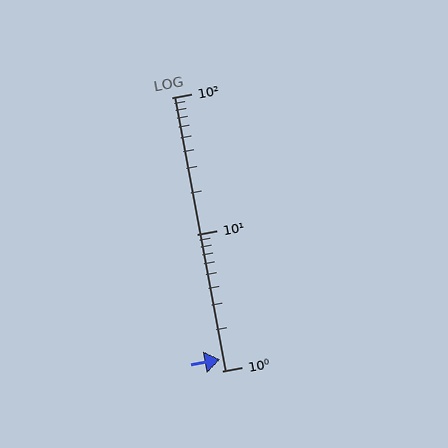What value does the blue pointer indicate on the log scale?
The pointer indicates approximately 1.2.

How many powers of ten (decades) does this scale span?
The scale spans 2 decades, from 1 to 100.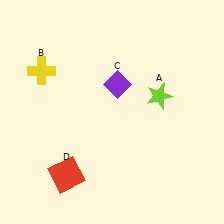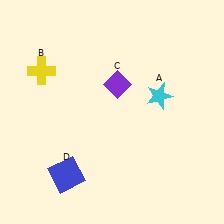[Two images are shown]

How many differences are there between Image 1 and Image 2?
There are 2 differences between the two images.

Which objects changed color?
A changed from lime to cyan. D changed from red to blue.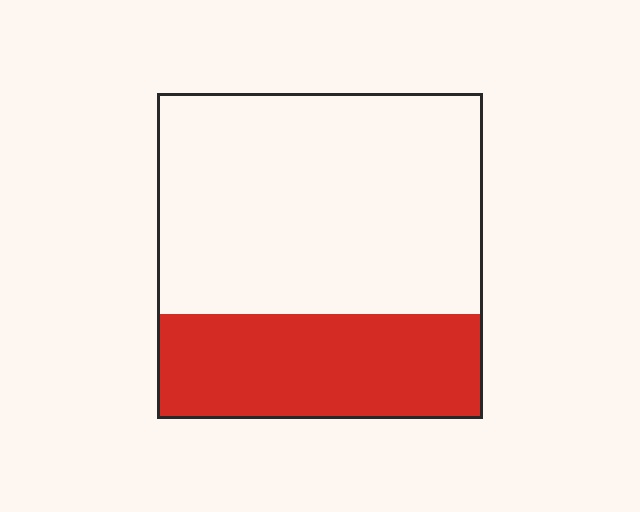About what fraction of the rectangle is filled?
About one third (1/3).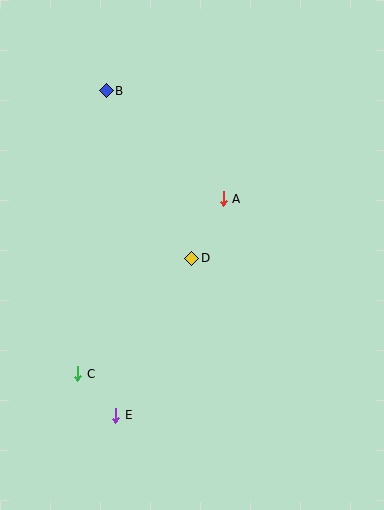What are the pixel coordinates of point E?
Point E is at (116, 415).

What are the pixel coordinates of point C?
Point C is at (78, 374).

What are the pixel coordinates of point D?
Point D is at (192, 258).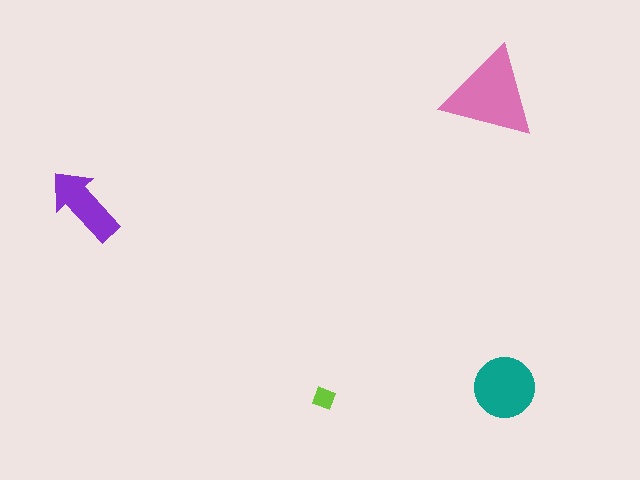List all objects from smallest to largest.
The lime diamond, the purple arrow, the teal circle, the pink triangle.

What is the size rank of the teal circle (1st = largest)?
2nd.